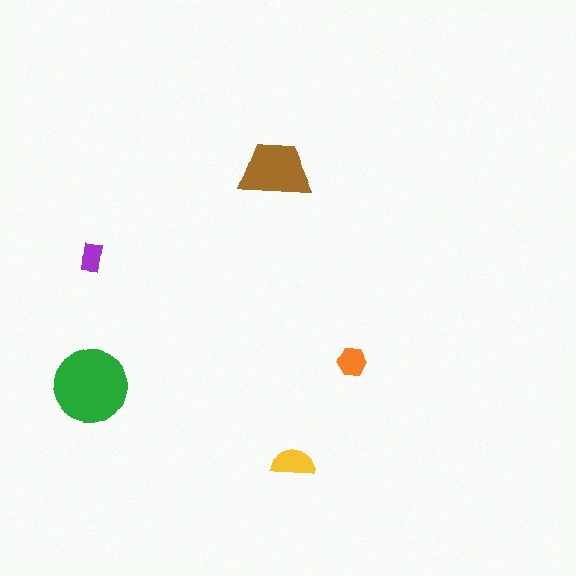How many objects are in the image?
There are 5 objects in the image.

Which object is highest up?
The brown trapezoid is topmost.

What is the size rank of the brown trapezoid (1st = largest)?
2nd.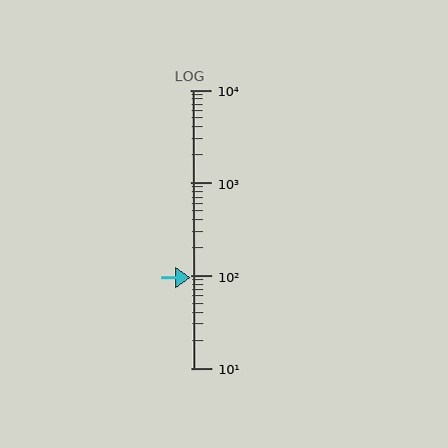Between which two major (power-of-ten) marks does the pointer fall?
The pointer is between 10 and 100.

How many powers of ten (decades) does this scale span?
The scale spans 3 decades, from 10 to 10000.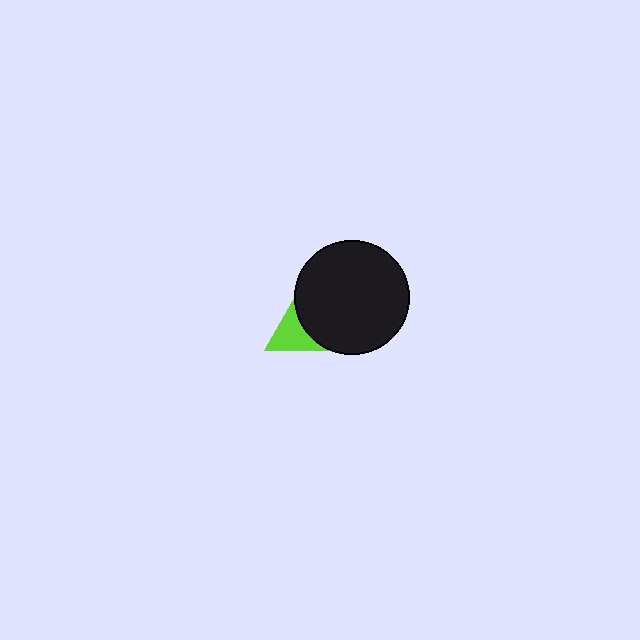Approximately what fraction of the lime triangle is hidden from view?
Roughly 67% of the lime triangle is hidden behind the black circle.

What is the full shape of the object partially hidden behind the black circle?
The partially hidden object is a lime triangle.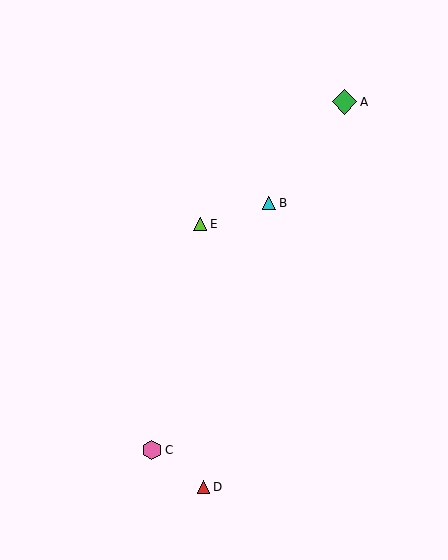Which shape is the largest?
The green diamond (labeled A) is the largest.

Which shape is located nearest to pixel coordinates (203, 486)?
The red triangle (labeled D) at (204, 487) is nearest to that location.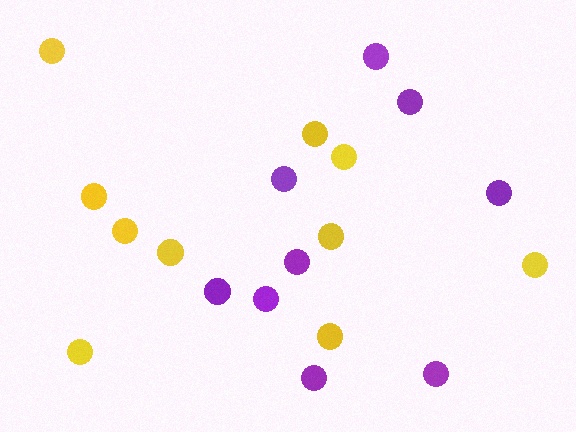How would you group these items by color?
There are 2 groups: one group of purple circles (9) and one group of yellow circles (10).